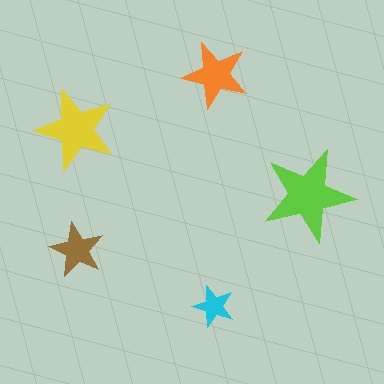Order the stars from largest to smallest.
the lime one, the yellow one, the orange one, the brown one, the cyan one.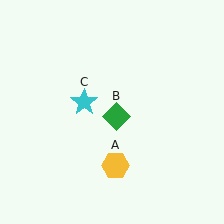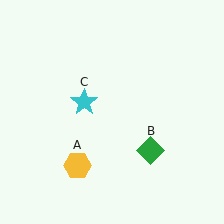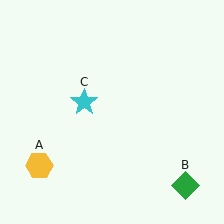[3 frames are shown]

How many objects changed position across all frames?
2 objects changed position: yellow hexagon (object A), green diamond (object B).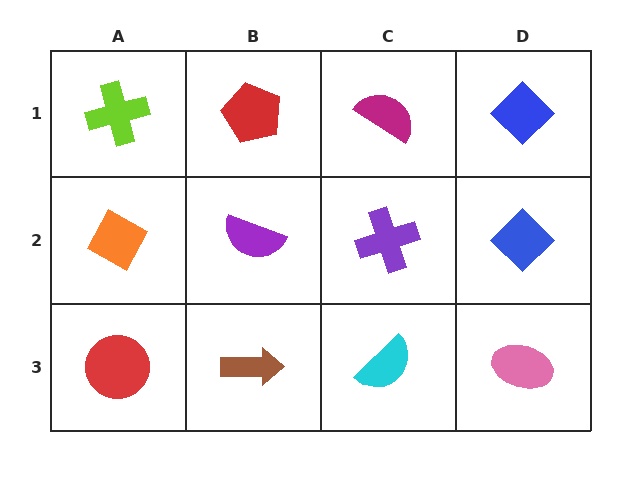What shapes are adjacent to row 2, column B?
A red pentagon (row 1, column B), a brown arrow (row 3, column B), an orange diamond (row 2, column A), a purple cross (row 2, column C).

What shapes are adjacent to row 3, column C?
A purple cross (row 2, column C), a brown arrow (row 3, column B), a pink ellipse (row 3, column D).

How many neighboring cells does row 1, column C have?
3.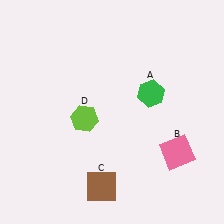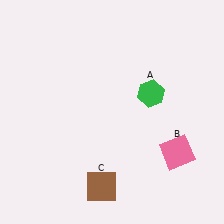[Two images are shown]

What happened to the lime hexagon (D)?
The lime hexagon (D) was removed in Image 2. It was in the bottom-left area of Image 1.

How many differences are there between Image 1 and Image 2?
There is 1 difference between the two images.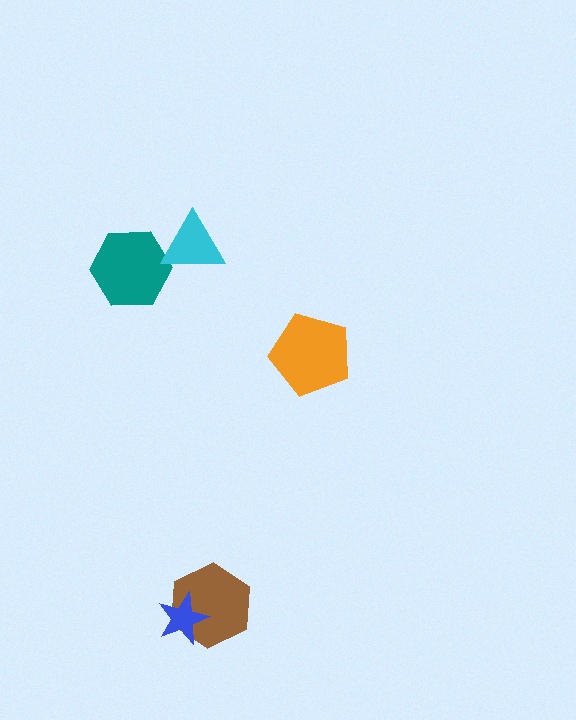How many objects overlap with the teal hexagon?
1 object overlaps with the teal hexagon.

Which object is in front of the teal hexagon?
The cyan triangle is in front of the teal hexagon.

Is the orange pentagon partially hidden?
No, no other shape covers it.